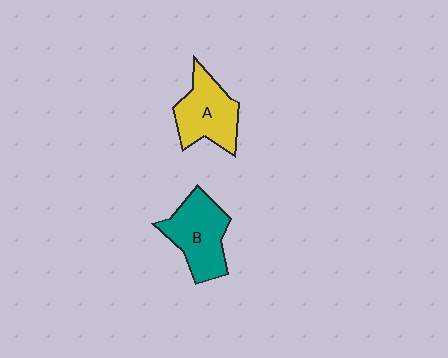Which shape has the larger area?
Shape B (teal).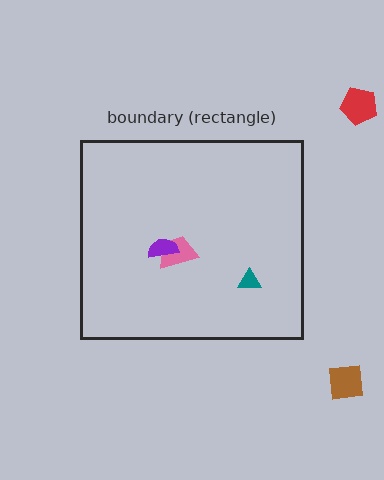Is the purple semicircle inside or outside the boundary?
Inside.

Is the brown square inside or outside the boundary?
Outside.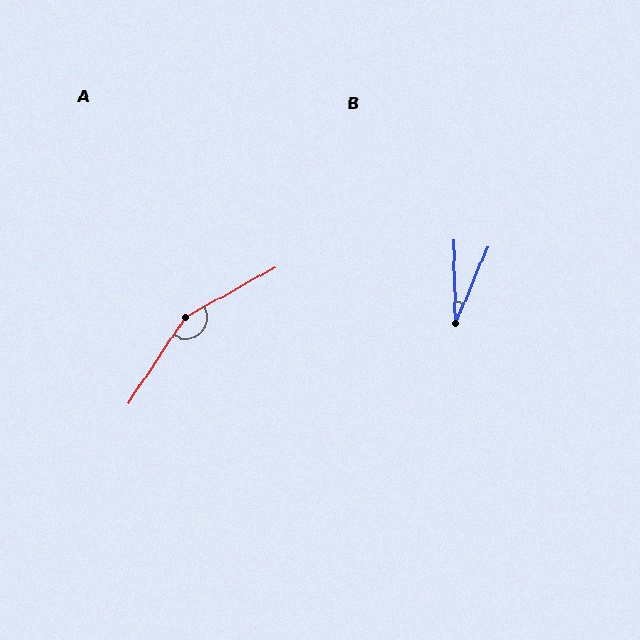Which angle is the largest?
A, at approximately 153 degrees.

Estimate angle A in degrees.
Approximately 153 degrees.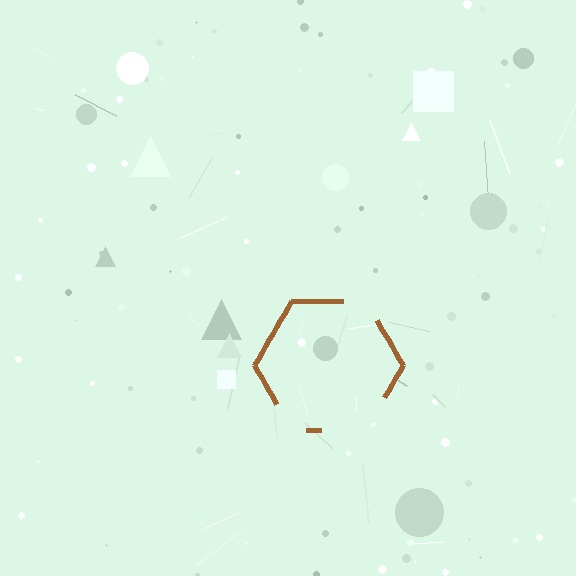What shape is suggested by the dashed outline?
The dashed outline suggests a hexagon.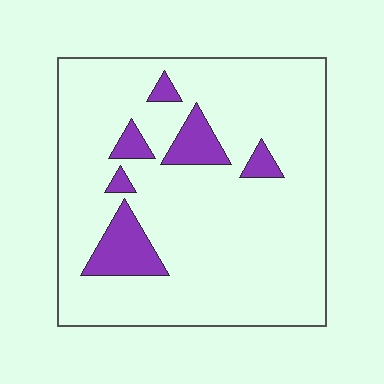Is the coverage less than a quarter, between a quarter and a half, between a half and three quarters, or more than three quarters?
Less than a quarter.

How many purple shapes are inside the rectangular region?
6.